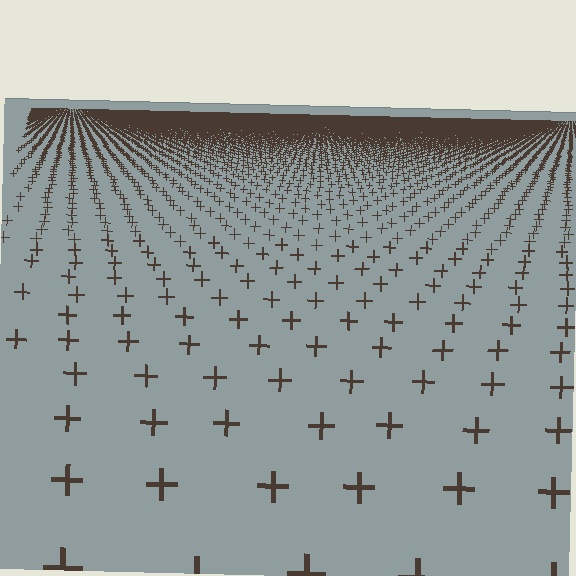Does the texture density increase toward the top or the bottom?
Density increases toward the top.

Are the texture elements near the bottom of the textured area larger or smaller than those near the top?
Larger. Near the bottom, elements are closer to the viewer and appear at a bigger on-screen size.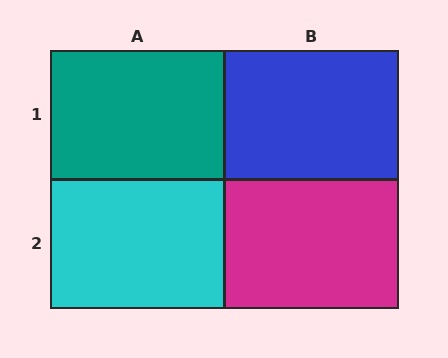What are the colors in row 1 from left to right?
Teal, blue.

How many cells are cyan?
1 cell is cyan.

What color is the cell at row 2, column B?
Magenta.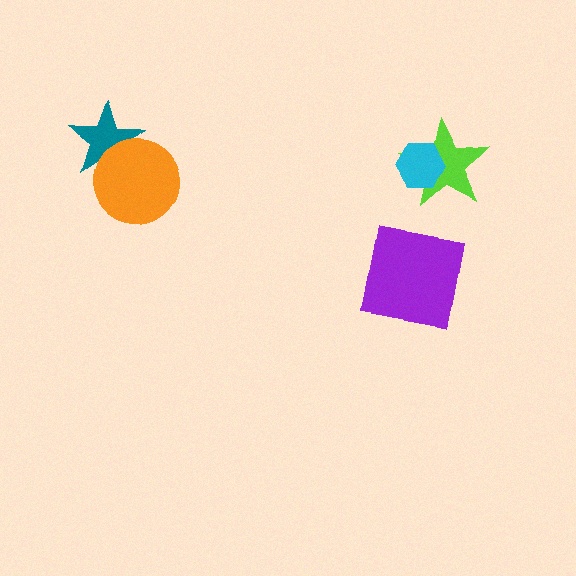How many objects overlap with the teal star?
1 object overlaps with the teal star.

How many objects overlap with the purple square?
0 objects overlap with the purple square.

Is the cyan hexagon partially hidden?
No, no other shape covers it.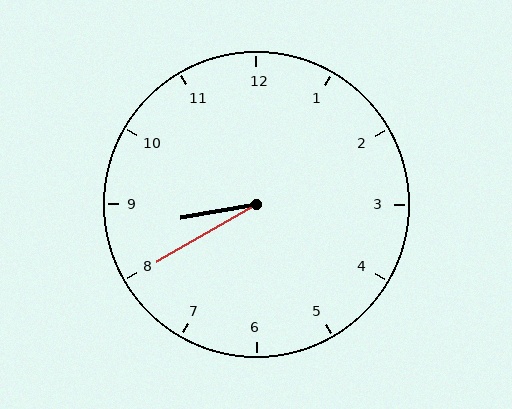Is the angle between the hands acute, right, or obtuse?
It is acute.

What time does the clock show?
8:40.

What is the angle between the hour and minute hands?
Approximately 20 degrees.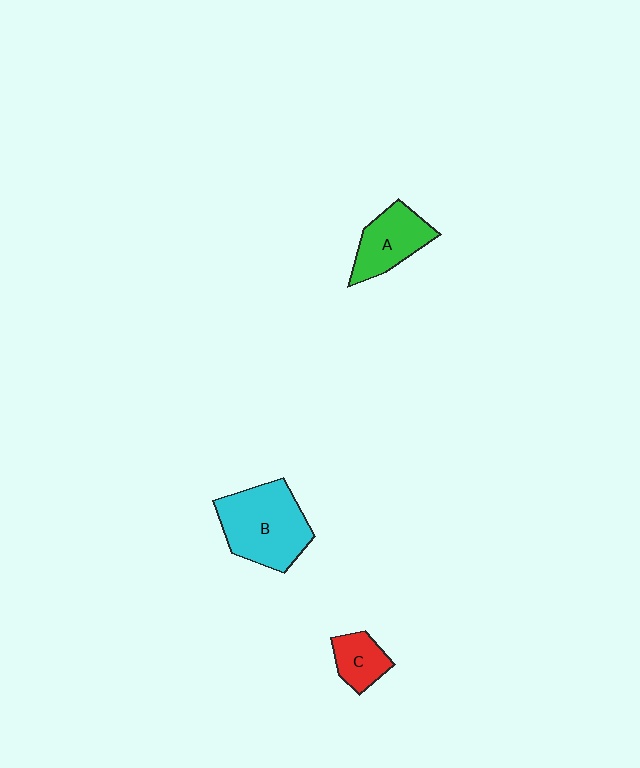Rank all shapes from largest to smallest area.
From largest to smallest: B (cyan), A (green), C (red).